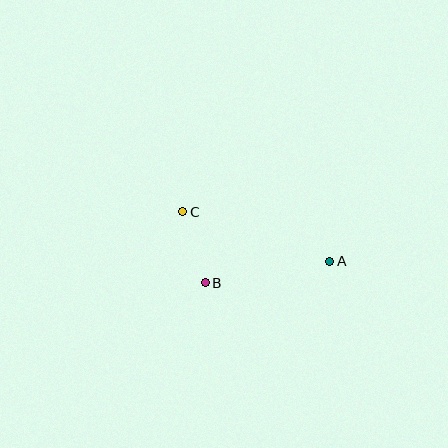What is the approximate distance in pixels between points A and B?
The distance between A and B is approximately 126 pixels.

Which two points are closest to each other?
Points B and C are closest to each other.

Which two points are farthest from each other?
Points A and C are farthest from each other.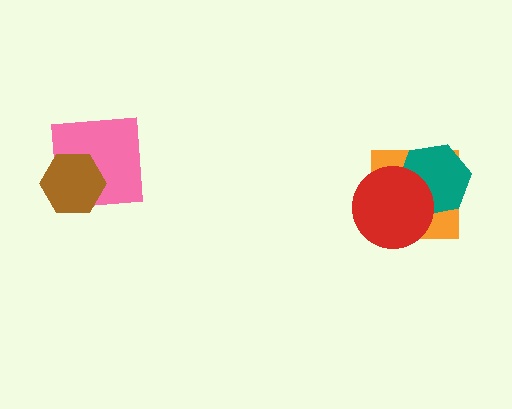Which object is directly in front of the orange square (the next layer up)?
The teal hexagon is directly in front of the orange square.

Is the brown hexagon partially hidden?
No, no other shape covers it.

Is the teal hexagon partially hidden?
Yes, it is partially covered by another shape.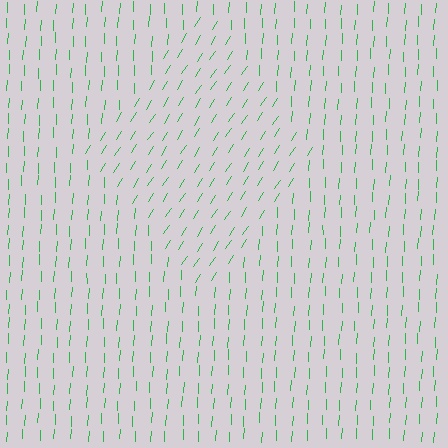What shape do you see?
I see a diamond.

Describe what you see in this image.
The image is filled with small green line segments. A diamond region in the image has lines oriented differently from the surrounding lines, creating a visible texture boundary.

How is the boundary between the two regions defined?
The boundary is defined purely by a change in line orientation (approximately 30 degrees difference). All lines are the same color and thickness.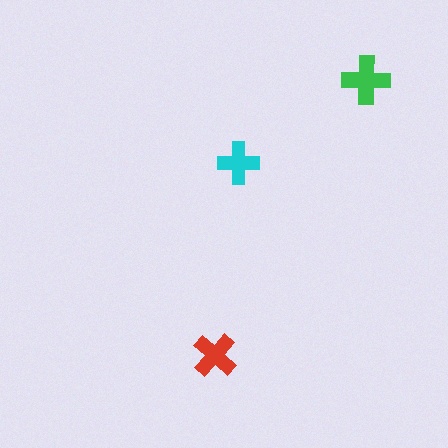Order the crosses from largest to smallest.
the green one, the red one, the cyan one.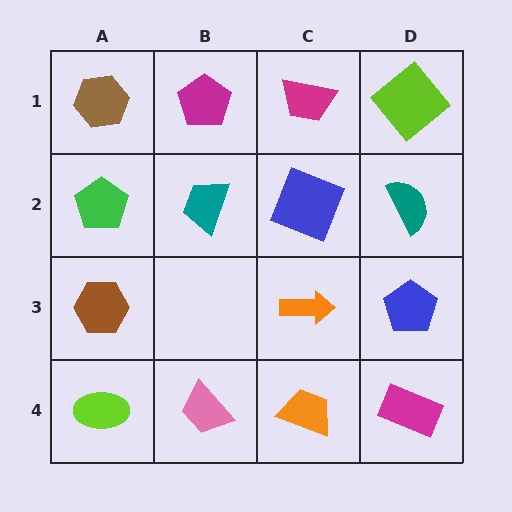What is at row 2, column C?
A blue square.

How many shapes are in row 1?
4 shapes.